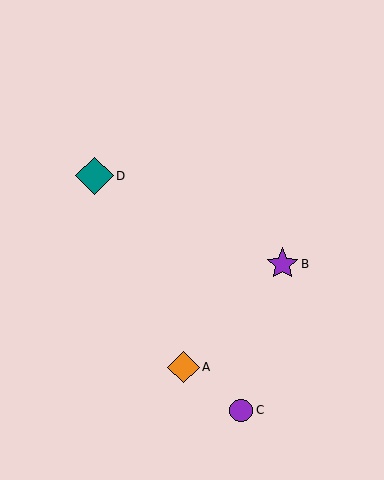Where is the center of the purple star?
The center of the purple star is at (282, 264).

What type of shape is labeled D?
Shape D is a teal diamond.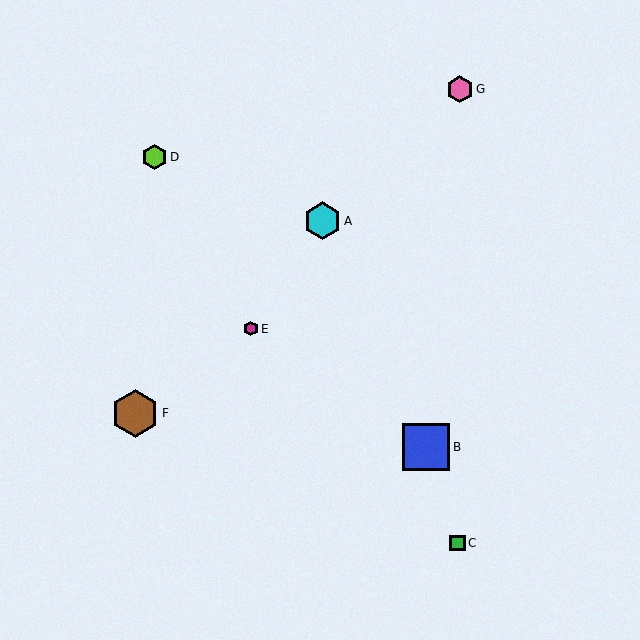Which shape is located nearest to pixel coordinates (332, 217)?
The cyan hexagon (labeled A) at (322, 221) is nearest to that location.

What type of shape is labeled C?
Shape C is a green square.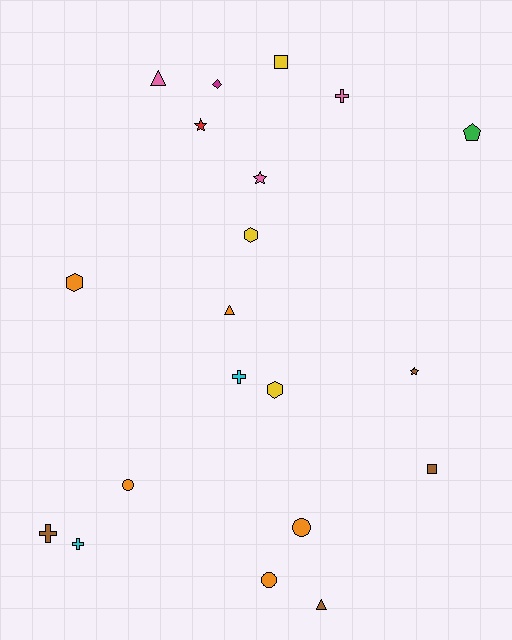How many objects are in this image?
There are 20 objects.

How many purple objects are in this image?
There are no purple objects.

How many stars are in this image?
There are 3 stars.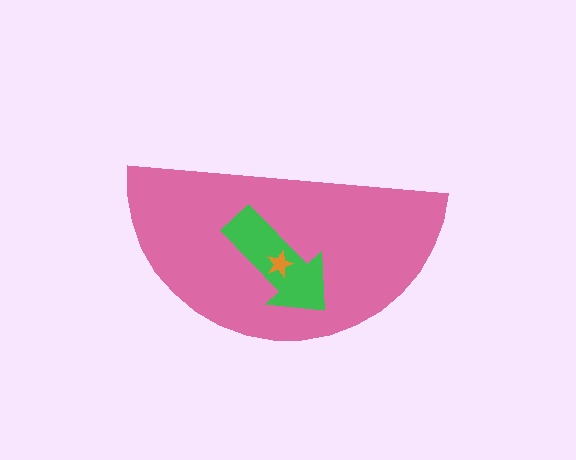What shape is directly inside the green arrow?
The orange star.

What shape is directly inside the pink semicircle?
The green arrow.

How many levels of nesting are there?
3.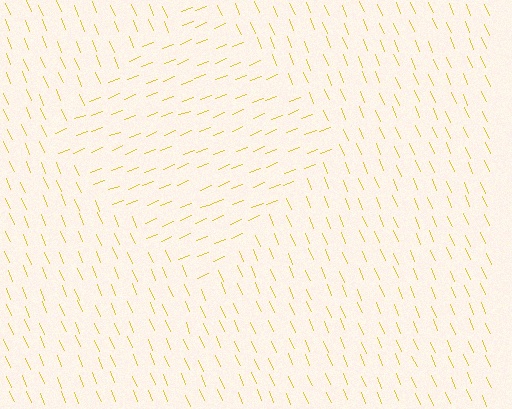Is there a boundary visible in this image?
Yes, there is a texture boundary formed by a change in line orientation.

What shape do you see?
I see a diamond.